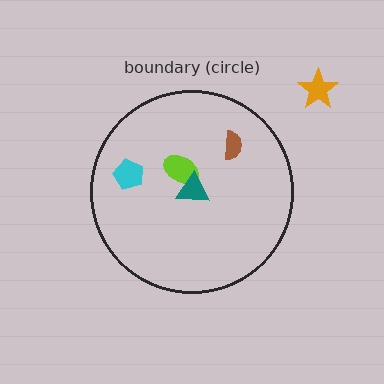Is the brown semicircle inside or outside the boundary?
Inside.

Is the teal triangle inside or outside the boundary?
Inside.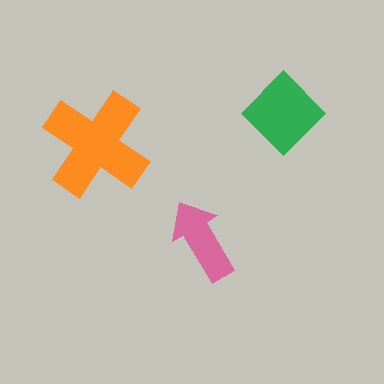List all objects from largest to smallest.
The orange cross, the green diamond, the pink arrow.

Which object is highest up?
The green diamond is topmost.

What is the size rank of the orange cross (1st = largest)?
1st.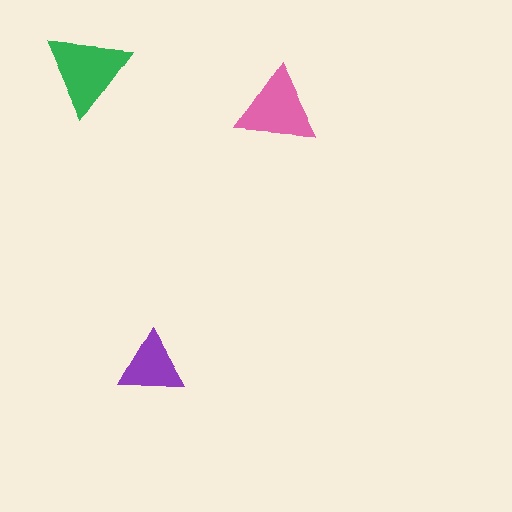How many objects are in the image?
There are 3 objects in the image.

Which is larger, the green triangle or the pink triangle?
The green one.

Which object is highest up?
The green triangle is topmost.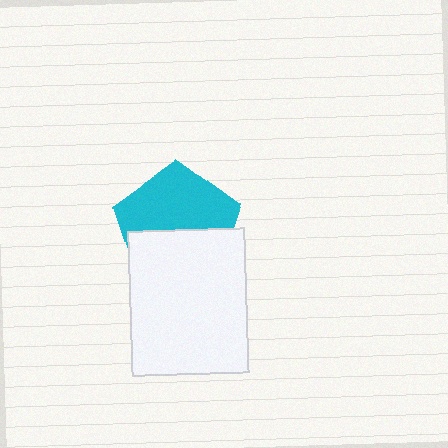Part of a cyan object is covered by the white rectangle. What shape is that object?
It is a pentagon.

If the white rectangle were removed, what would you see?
You would see the complete cyan pentagon.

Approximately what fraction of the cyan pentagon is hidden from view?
Roughly 46% of the cyan pentagon is hidden behind the white rectangle.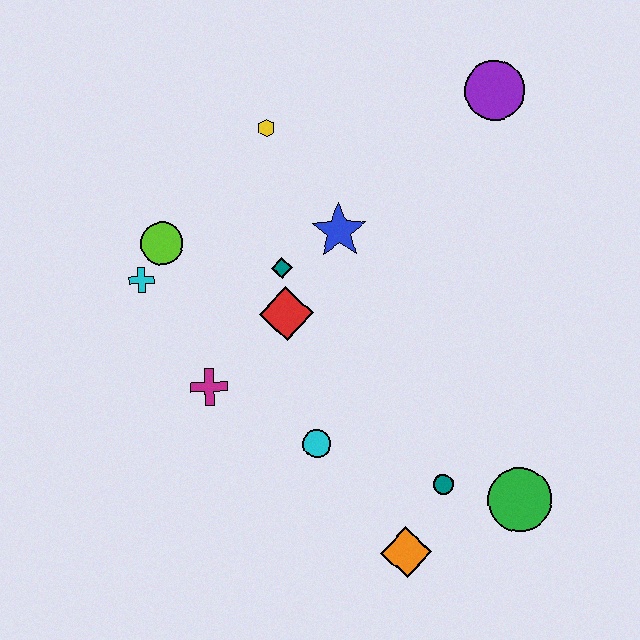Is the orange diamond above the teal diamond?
No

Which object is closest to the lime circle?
The cyan cross is closest to the lime circle.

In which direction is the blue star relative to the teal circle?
The blue star is above the teal circle.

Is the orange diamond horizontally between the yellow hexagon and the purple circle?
Yes